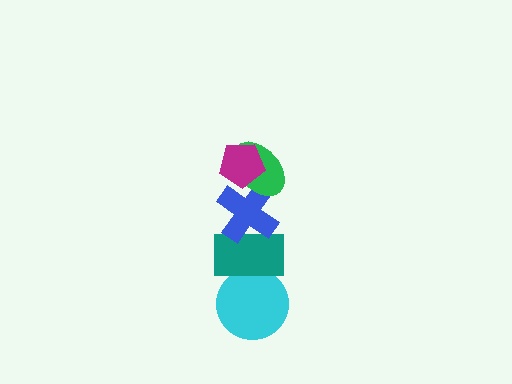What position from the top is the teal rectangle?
The teal rectangle is 4th from the top.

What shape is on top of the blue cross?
The green ellipse is on top of the blue cross.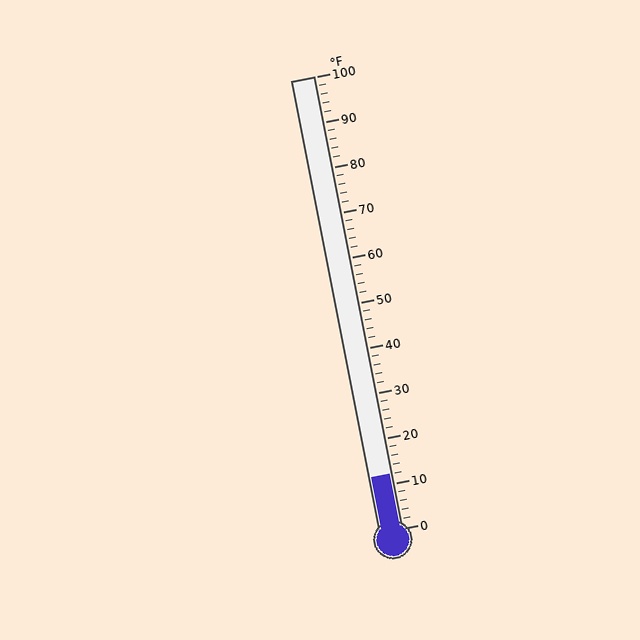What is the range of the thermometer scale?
The thermometer scale ranges from 0°F to 100°F.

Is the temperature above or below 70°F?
The temperature is below 70°F.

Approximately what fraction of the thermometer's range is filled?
The thermometer is filled to approximately 10% of its range.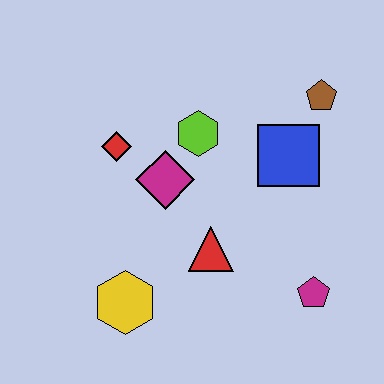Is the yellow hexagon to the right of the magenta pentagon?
No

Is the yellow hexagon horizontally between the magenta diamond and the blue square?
No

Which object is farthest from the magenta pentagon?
The red diamond is farthest from the magenta pentagon.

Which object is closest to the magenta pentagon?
The red triangle is closest to the magenta pentagon.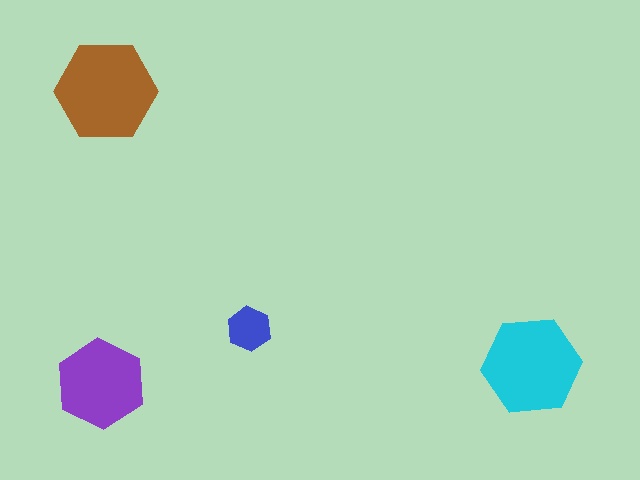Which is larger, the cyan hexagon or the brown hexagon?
The brown one.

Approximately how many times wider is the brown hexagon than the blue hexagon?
About 2.5 times wider.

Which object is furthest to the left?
The purple hexagon is leftmost.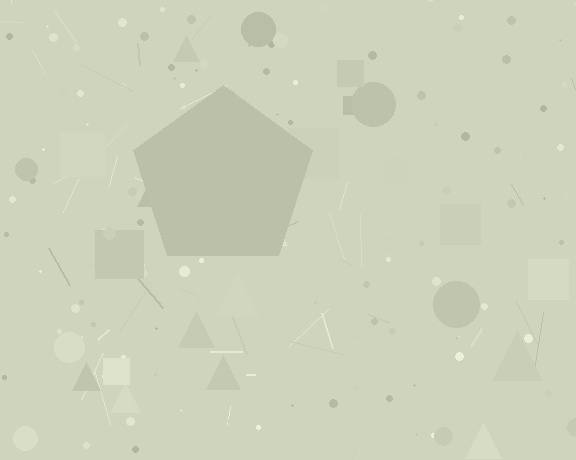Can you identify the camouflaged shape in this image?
The camouflaged shape is a pentagon.